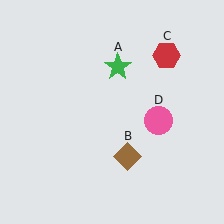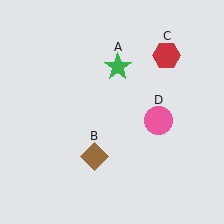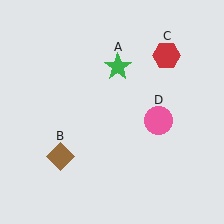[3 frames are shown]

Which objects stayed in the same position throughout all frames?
Green star (object A) and red hexagon (object C) and pink circle (object D) remained stationary.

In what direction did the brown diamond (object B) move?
The brown diamond (object B) moved left.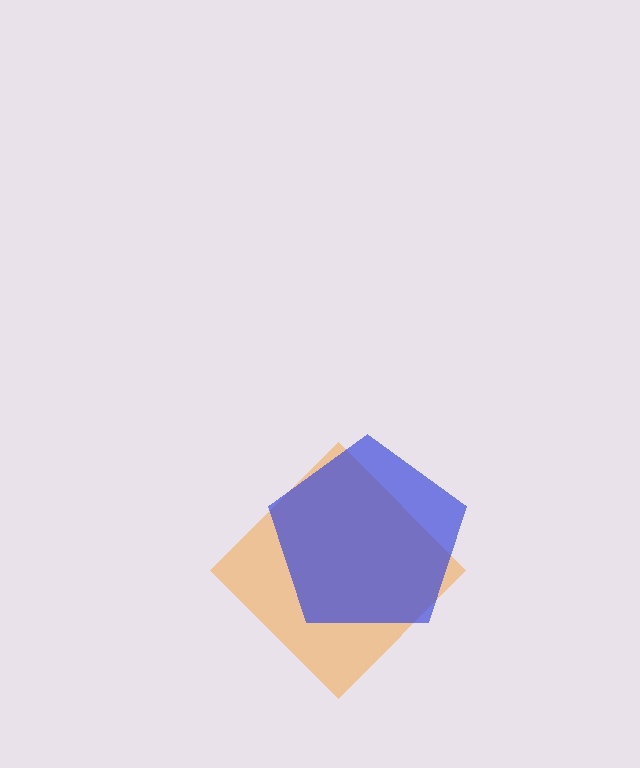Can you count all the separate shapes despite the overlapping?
Yes, there are 2 separate shapes.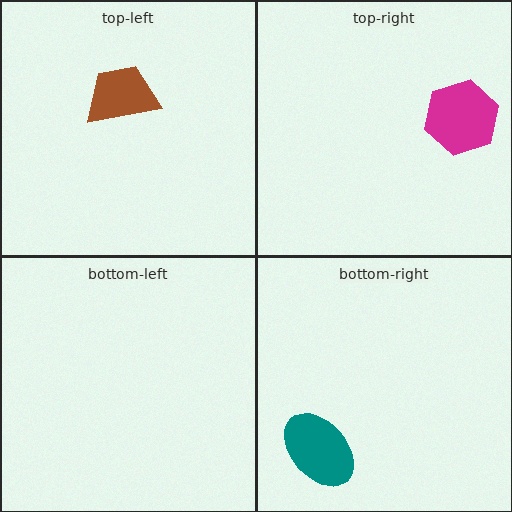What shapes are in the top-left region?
The brown trapezoid.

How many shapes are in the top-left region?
1.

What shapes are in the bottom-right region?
The teal ellipse.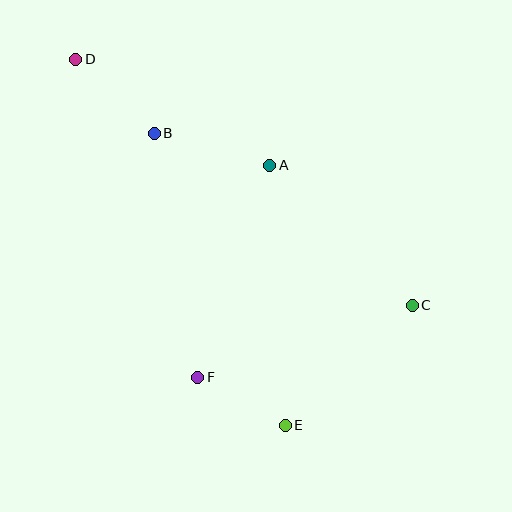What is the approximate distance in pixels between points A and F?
The distance between A and F is approximately 224 pixels.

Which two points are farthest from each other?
Points D and E are farthest from each other.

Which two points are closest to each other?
Points E and F are closest to each other.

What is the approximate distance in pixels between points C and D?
The distance between C and D is approximately 417 pixels.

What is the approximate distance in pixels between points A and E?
The distance between A and E is approximately 261 pixels.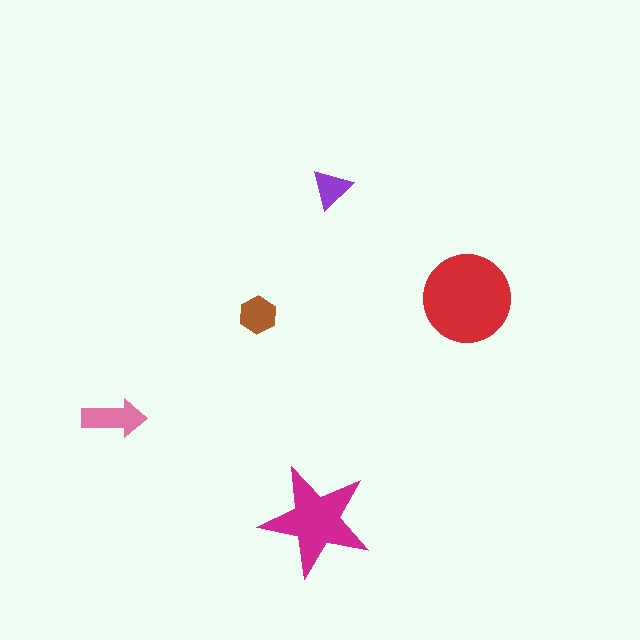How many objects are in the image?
There are 5 objects in the image.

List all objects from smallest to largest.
The purple triangle, the brown hexagon, the pink arrow, the magenta star, the red circle.